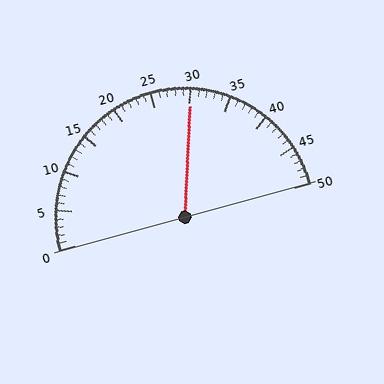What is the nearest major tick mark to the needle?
The nearest major tick mark is 30.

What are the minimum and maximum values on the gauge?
The gauge ranges from 0 to 50.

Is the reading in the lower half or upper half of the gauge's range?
The reading is in the upper half of the range (0 to 50).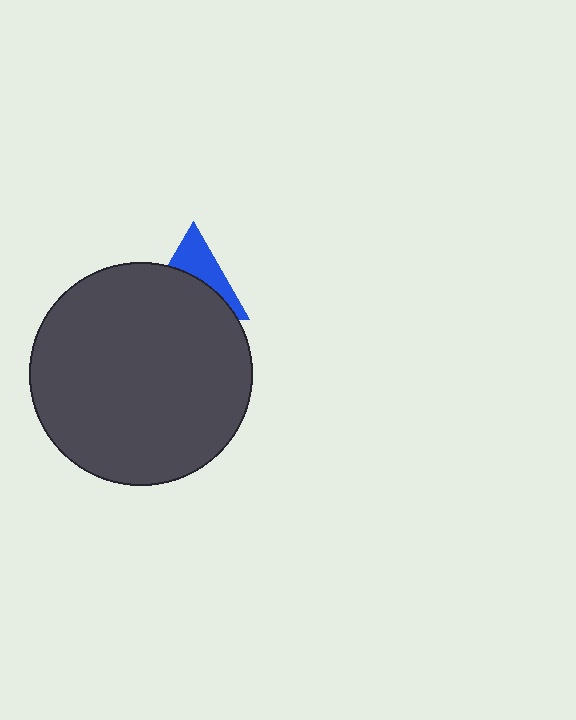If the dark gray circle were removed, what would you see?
You would see the complete blue triangle.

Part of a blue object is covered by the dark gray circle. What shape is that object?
It is a triangle.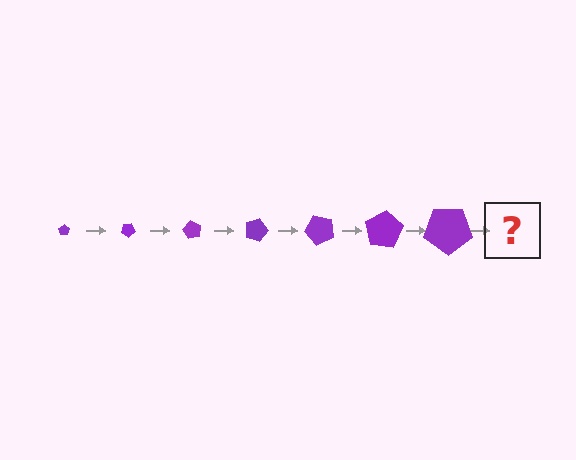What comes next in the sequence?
The next element should be a pentagon, larger than the previous one and rotated 210 degrees from the start.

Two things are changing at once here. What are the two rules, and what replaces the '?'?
The two rules are that the pentagon grows larger each step and it rotates 30 degrees each step. The '?' should be a pentagon, larger than the previous one and rotated 210 degrees from the start.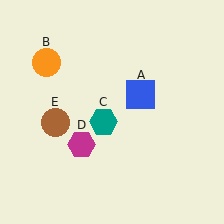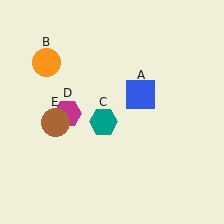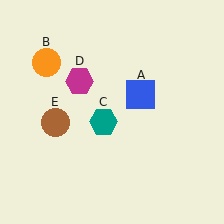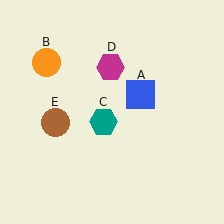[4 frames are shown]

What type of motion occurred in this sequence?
The magenta hexagon (object D) rotated clockwise around the center of the scene.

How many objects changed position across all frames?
1 object changed position: magenta hexagon (object D).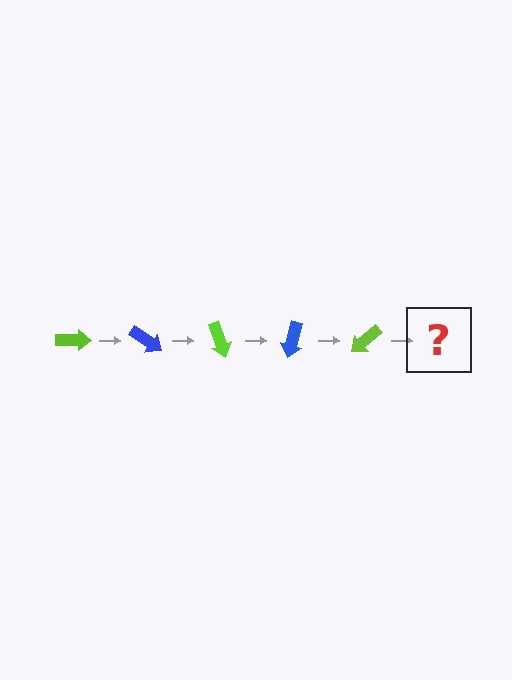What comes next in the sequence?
The next element should be a blue arrow, rotated 175 degrees from the start.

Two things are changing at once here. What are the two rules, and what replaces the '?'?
The two rules are that it rotates 35 degrees each step and the color cycles through lime and blue. The '?' should be a blue arrow, rotated 175 degrees from the start.